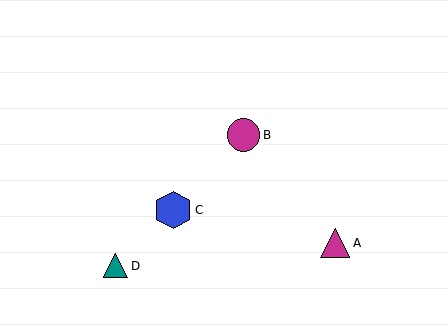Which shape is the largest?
The blue hexagon (labeled C) is the largest.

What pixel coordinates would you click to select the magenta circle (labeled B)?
Click at (244, 135) to select the magenta circle B.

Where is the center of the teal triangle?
The center of the teal triangle is at (116, 266).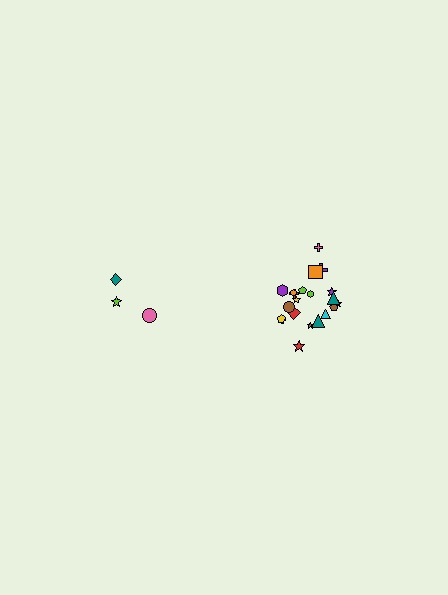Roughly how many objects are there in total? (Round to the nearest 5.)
Roughly 25 objects in total.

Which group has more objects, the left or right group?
The right group.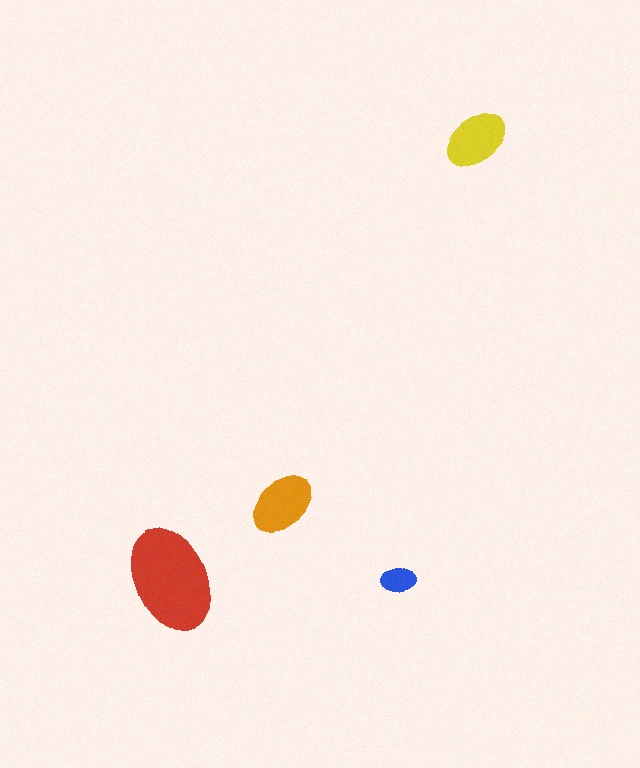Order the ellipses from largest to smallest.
the red one, the orange one, the yellow one, the blue one.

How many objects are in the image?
There are 4 objects in the image.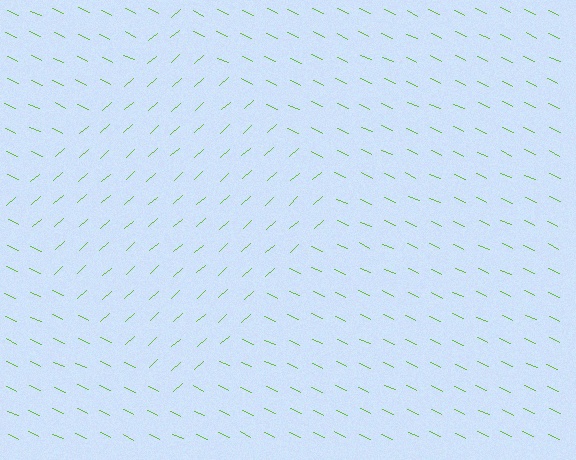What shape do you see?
I see a diamond.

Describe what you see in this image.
The image is filled with small lime line segments. A diamond region in the image has lines oriented differently from the surrounding lines, creating a visible texture boundary.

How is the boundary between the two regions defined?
The boundary is defined purely by a change in line orientation (approximately 67 degrees difference). All lines are the same color and thickness.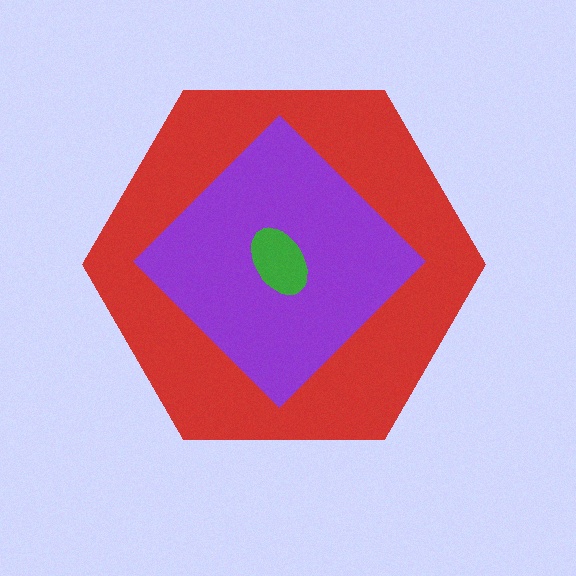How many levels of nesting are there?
3.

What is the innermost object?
The green ellipse.